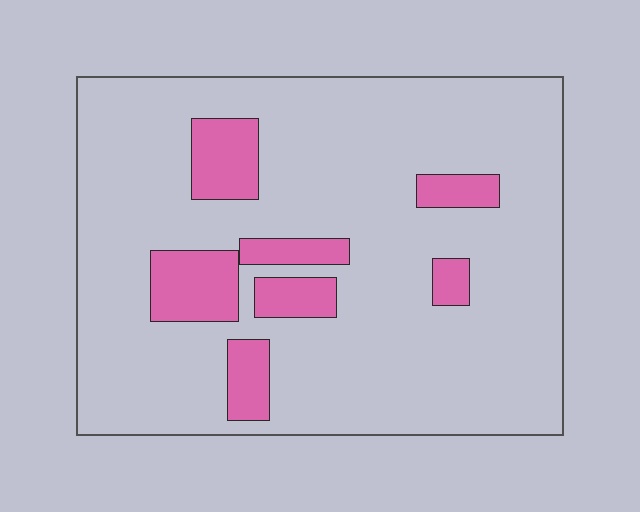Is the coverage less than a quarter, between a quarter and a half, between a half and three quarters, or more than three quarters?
Less than a quarter.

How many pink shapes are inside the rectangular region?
7.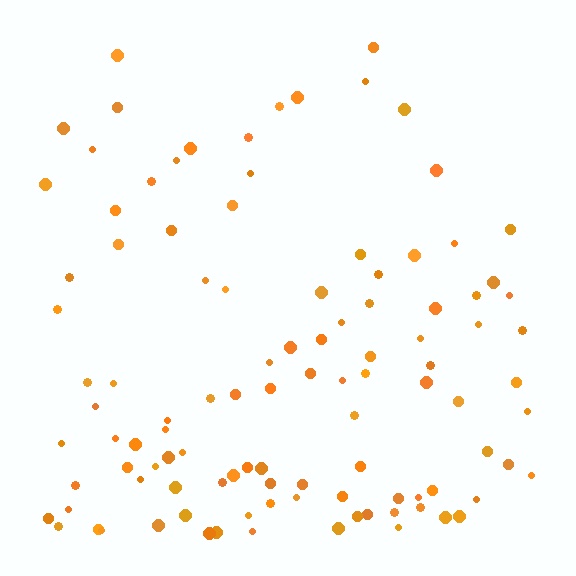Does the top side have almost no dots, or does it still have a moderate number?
Still a moderate number, just noticeably fewer than the bottom.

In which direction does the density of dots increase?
From top to bottom, with the bottom side densest.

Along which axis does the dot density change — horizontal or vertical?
Vertical.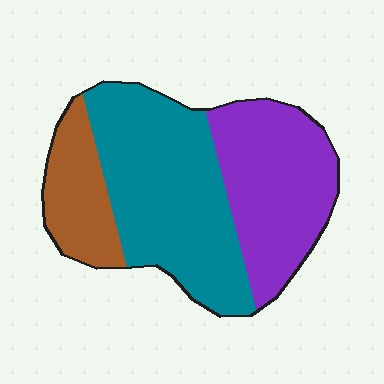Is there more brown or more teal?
Teal.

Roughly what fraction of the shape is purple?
Purple covers 35% of the shape.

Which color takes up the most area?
Teal, at roughly 45%.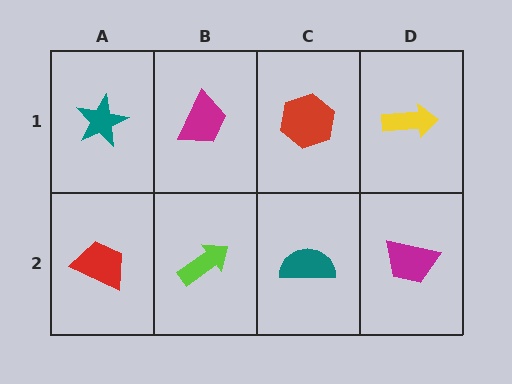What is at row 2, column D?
A magenta trapezoid.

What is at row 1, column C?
A red hexagon.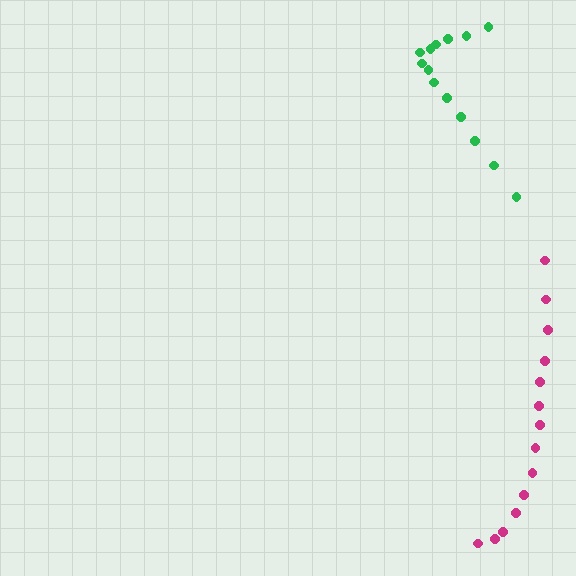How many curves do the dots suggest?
There are 2 distinct paths.